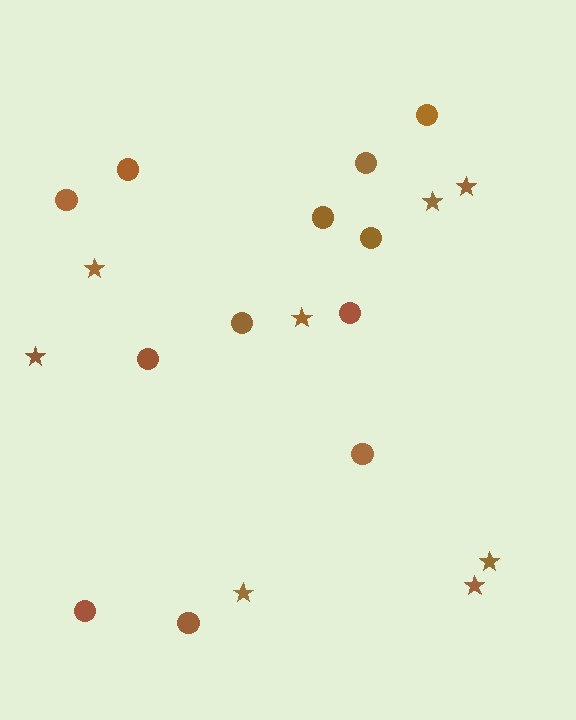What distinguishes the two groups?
There are 2 groups: one group of stars (8) and one group of circles (12).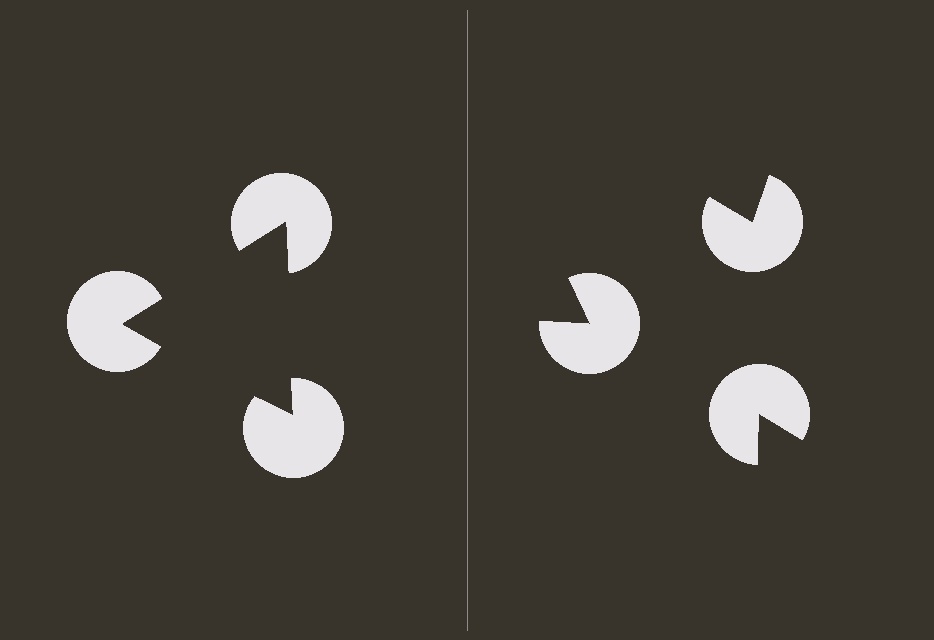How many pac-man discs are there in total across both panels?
6 — 3 on each side.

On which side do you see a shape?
An illusory triangle appears on the left side. On the right side the wedge cuts are rotated, so no coherent shape forms.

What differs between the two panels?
The pac-man discs are positioned identically on both sides; only the wedge orientations differ. On the left they align to a triangle; on the right they are misaligned.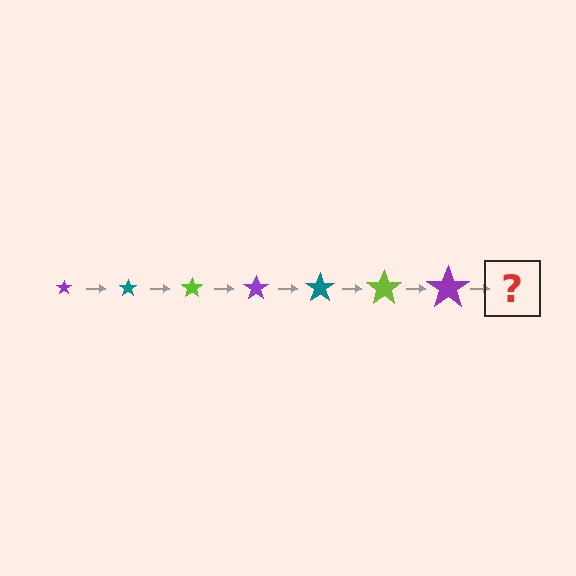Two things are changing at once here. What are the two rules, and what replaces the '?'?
The two rules are that the star grows larger each step and the color cycles through purple, teal, and lime. The '?' should be a teal star, larger than the previous one.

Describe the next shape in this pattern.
It should be a teal star, larger than the previous one.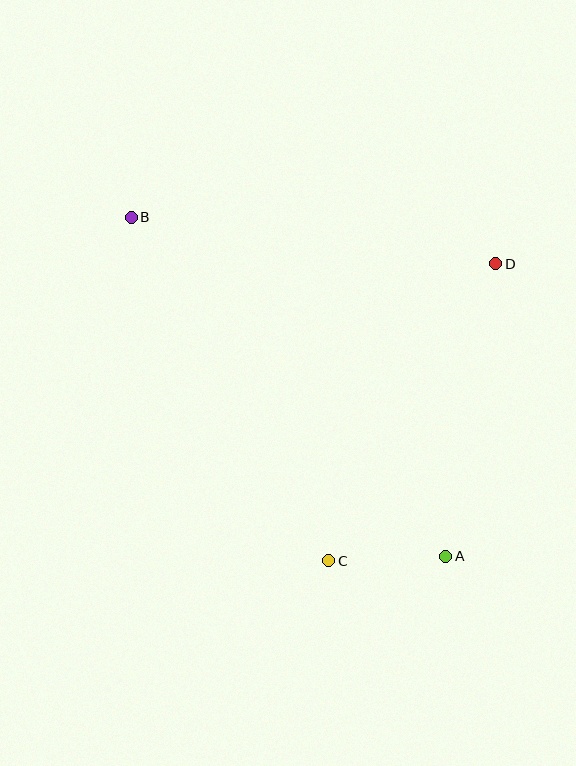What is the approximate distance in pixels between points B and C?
The distance between B and C is approximately 396 pixels.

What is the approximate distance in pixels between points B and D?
The distance between B and D is approximately 367 pixels.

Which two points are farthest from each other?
Points A and B are farthest from each other.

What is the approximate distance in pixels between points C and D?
The distance between C and D is approximately 341 pixels.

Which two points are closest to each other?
Points A and C are closest to each other.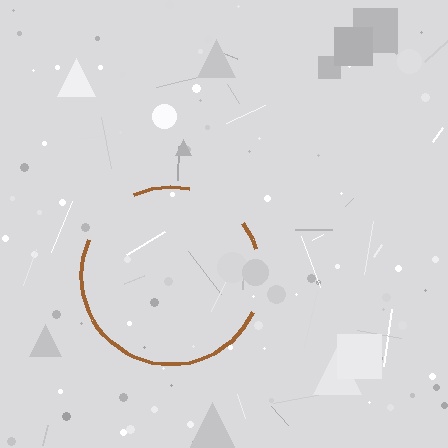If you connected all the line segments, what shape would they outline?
They would outline a circle.